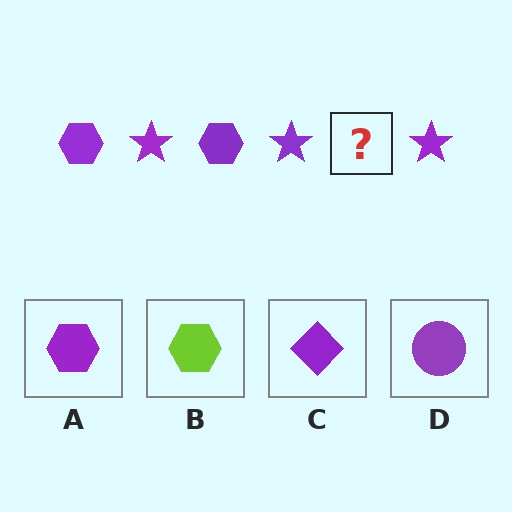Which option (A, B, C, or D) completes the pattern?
A.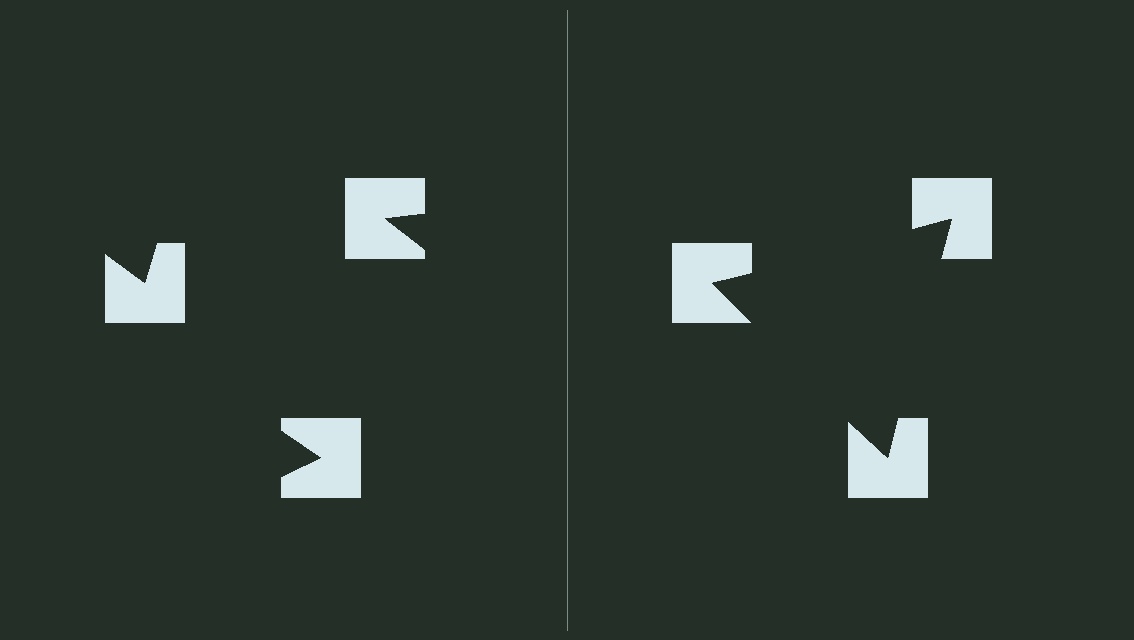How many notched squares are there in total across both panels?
6 — 3 on each side.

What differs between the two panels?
The notched squares are positioned identically on both sides; only the wedge orientations differ. On the right they align to a triangle; on the left they are misaligned.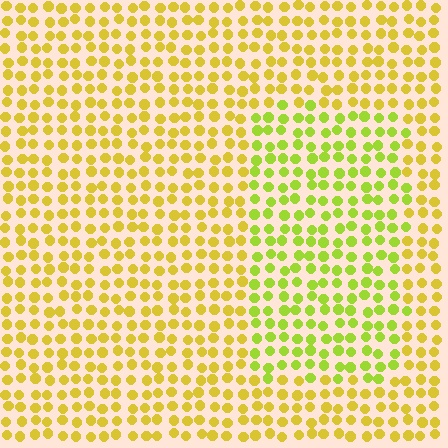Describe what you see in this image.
The image is filled with small yellow elements in a uniform arrangement. A rectangle-shaped region is visible where the elements are tinted to a slightly different hue, forming a subtle color boundary.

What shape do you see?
I see a rectangle.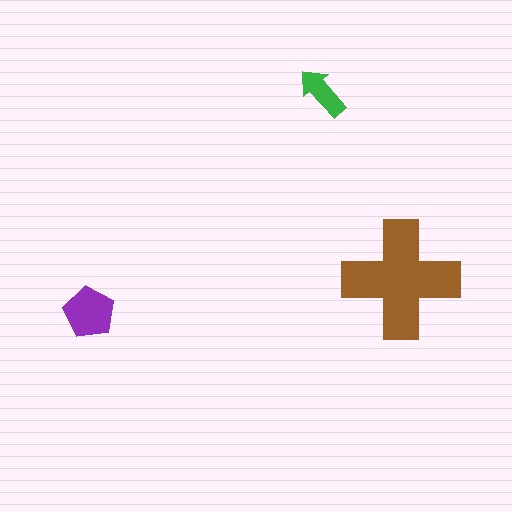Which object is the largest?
The brown cross.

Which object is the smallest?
The green arrow.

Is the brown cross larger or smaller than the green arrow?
Larger.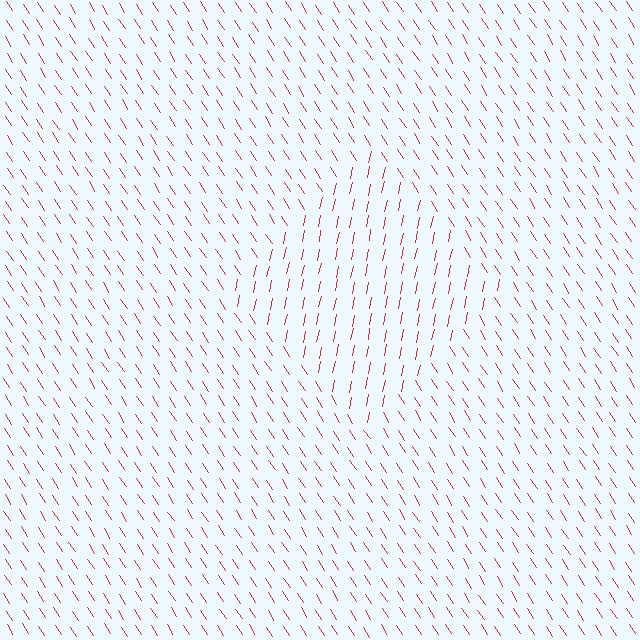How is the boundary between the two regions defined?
The boundary is defined purely by a change in line orientation (approximately 45 degrees difference). All lines are the same color and thickness.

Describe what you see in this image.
The image is filled with small red line segments. A diamond region in the image has lines oriented differently from the surrounding lines, creating a visible texture boundary.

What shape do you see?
I see a diamond.